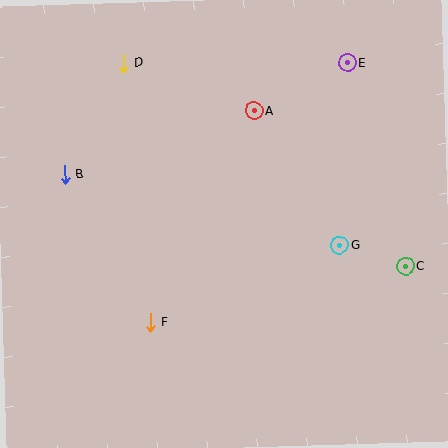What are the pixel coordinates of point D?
Point D is at (123, 63).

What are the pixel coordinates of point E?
Point E is at (348, 63).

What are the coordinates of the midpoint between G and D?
The midpoint between G and D is at (231, 154).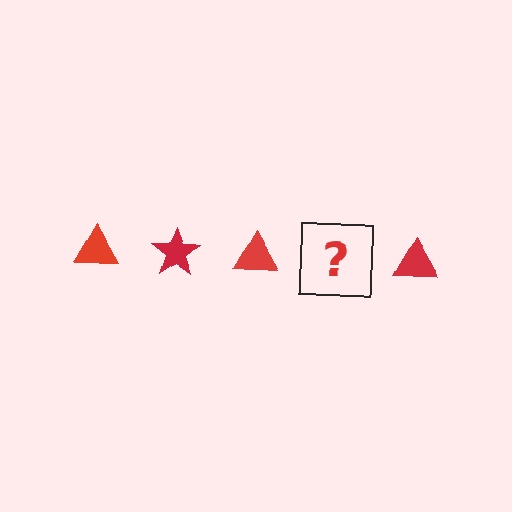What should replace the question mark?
The question mark should be replaced with a red star.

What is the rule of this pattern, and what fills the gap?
The rule is that the pattern cycles through triangle, star shapes in red. The gap should be filled with a red star.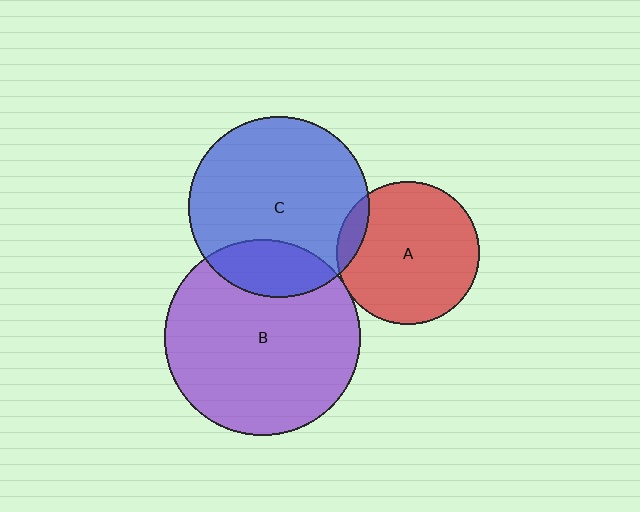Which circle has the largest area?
Circle B (purple).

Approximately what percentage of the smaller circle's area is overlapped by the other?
Approximately 20%.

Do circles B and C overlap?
Yes.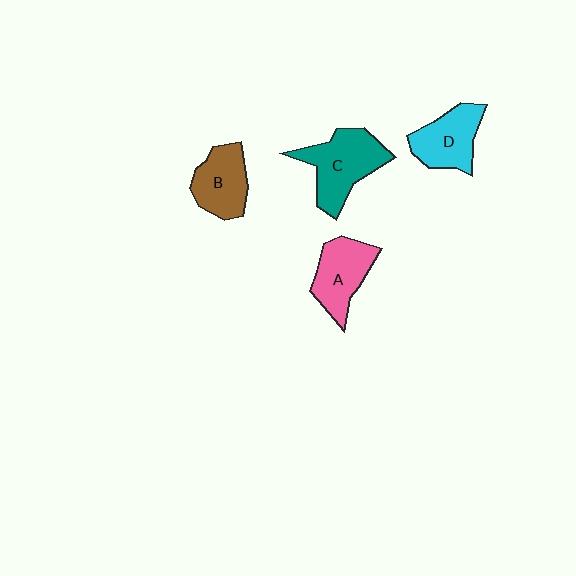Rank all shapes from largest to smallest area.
From largest to smallest: C (teal), A (pink), D (cyan), B (brown).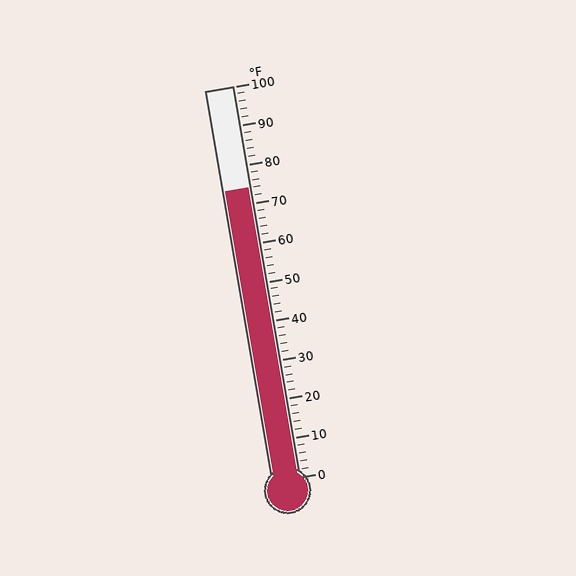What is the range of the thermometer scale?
The thermometer scale ranges from 0°F to 100°F.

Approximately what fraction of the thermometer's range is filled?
The thermometer is filled to approximately 75% of its range.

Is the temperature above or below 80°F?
The temperature is below 80°F.